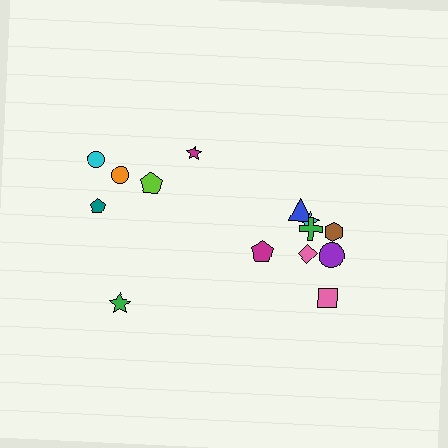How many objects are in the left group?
There are 6 objects.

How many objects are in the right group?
There are 8 objects.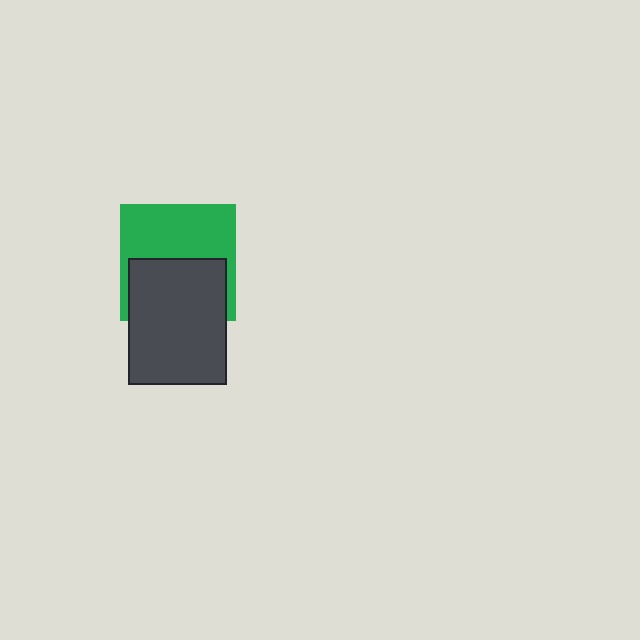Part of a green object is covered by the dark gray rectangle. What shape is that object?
It is a square.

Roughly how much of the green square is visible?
About half of it is visible (roughly 53%).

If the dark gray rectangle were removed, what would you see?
You would see the complete green square.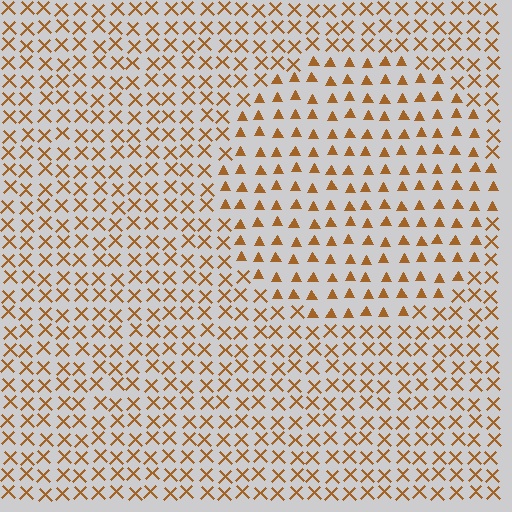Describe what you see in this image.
The image is filled with small brown elements arranged in a uniform grid. A circle-shaped region contains triangles, while the surrounding area contains X marks. The boundary is defined purely by the change in element shape.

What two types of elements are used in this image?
The image uses triangles inside the circle region and X marks outside it.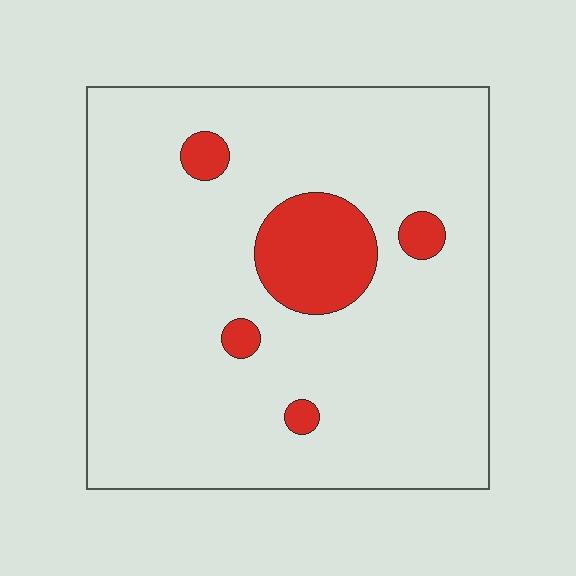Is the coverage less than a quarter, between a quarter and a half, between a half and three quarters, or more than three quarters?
Less than a quarter.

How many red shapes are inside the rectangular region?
5.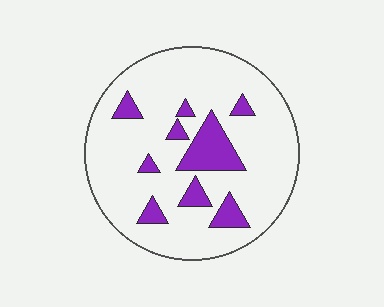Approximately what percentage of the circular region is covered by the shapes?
Approximately 15%.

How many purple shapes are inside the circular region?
9.